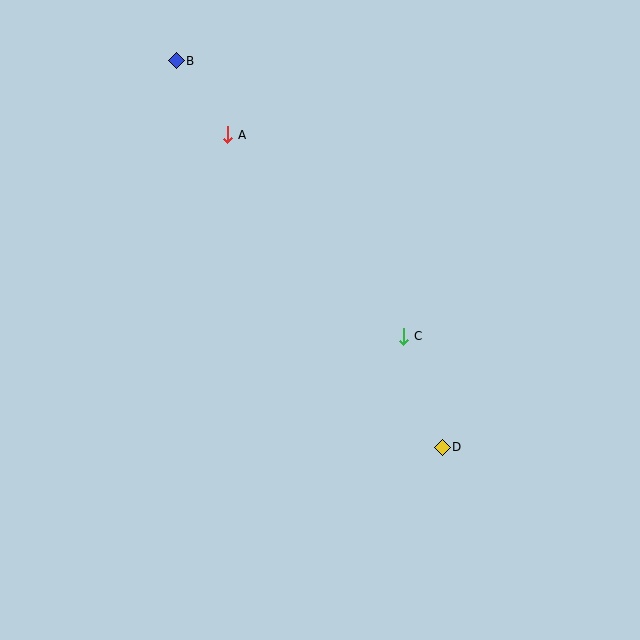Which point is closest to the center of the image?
Point C at (404, 336) is closest to the center.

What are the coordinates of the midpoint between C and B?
The midpoint between C and B is at (290, 199).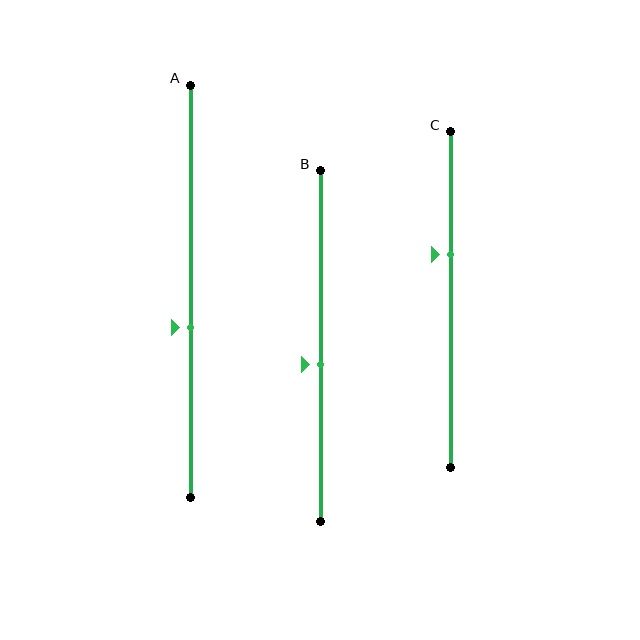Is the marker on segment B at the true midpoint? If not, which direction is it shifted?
No, the marker on segment B is shifted downward by about 5% of the segment length.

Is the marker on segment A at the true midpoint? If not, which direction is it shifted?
No, the marker on segment A is shifted downward by about 9% of the segment length.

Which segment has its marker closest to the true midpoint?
Segment B has its marker closest to the true midpoint.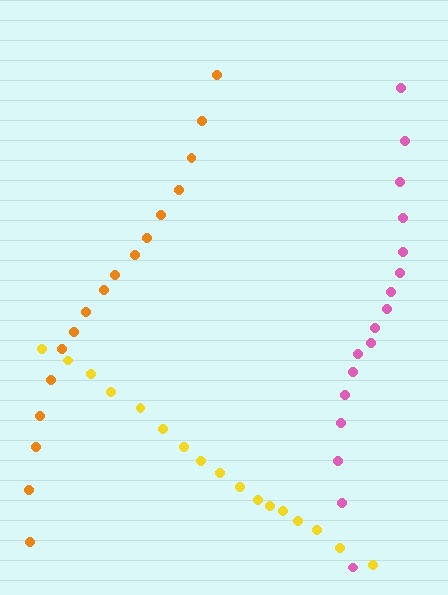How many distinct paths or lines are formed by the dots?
There are 3 distinct paths.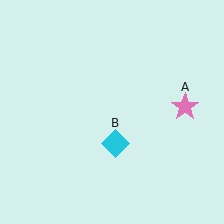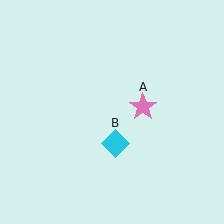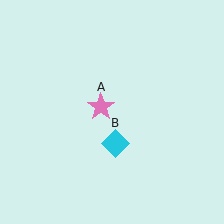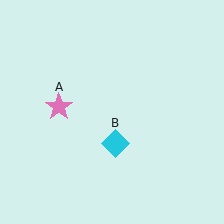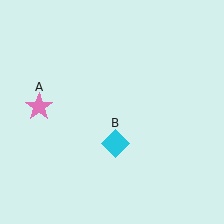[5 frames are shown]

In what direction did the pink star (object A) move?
The pink star (object A) moved left.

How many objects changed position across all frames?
1 object changed position: pink star (object A).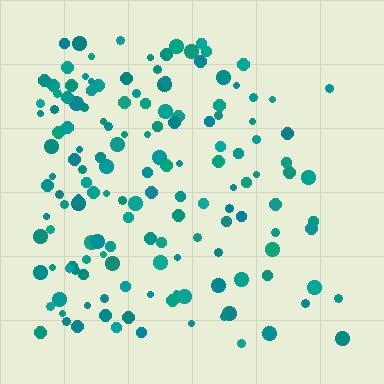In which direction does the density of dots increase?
From right to left, with the left side densest.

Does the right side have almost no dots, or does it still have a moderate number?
Still a moderate number, just noticeably fewer than the left.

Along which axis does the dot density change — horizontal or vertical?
Horizontal.